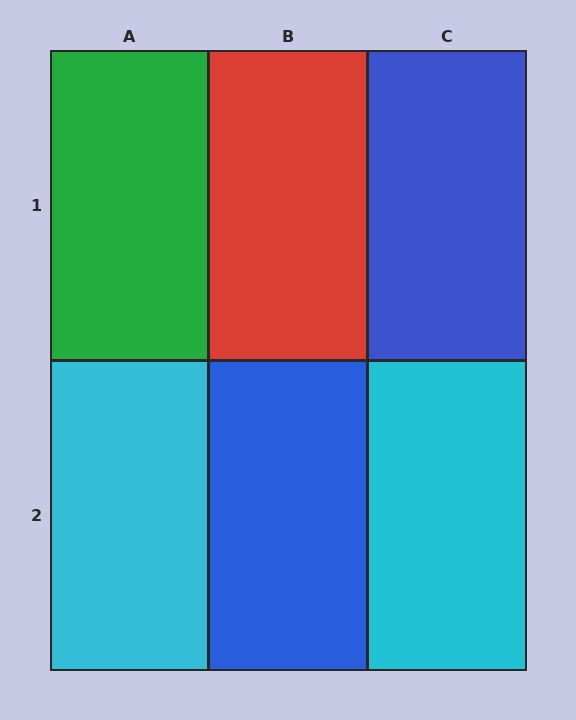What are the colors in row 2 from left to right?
Cyan, blue, cyan.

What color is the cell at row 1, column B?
Red.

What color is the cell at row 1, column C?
Blue.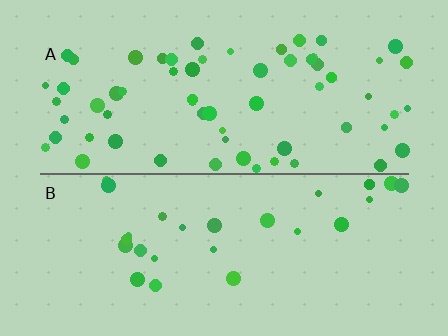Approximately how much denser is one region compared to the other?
Approximately 2.4× — region A over region B.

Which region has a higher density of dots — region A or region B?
A (the top).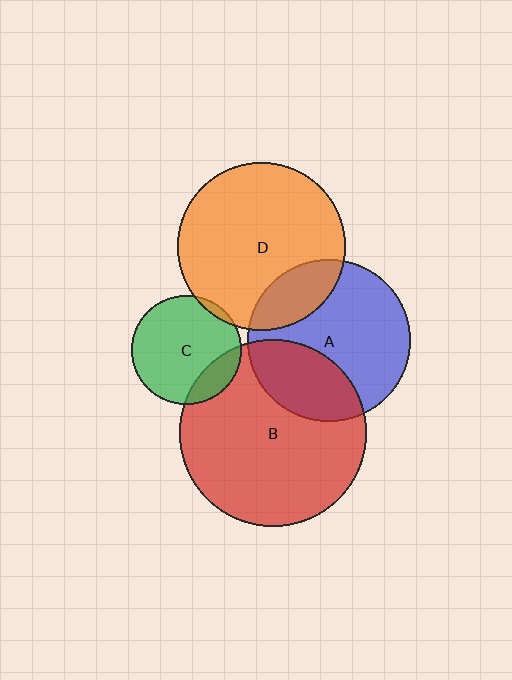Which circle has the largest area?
Circle B (red).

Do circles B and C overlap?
Yes.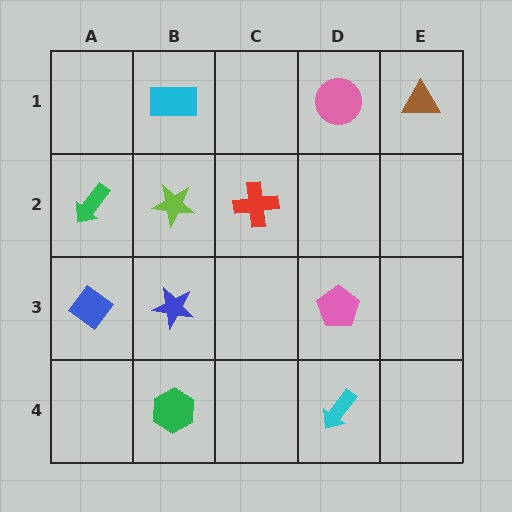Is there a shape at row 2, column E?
No, that cell is empty.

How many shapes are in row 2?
3 shapes.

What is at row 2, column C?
A red cross.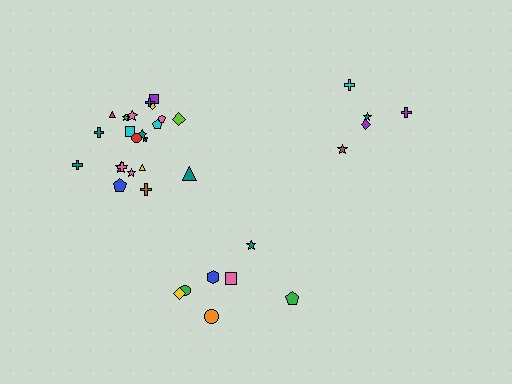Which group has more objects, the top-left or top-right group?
The top-left group.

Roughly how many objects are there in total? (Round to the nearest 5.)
Roughly 35 objects in total.